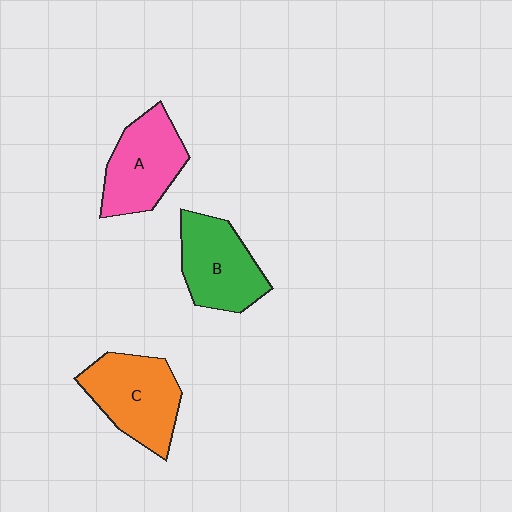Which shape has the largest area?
Shape C (orange).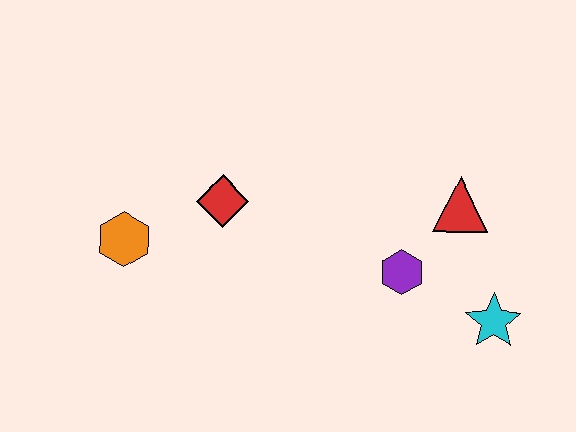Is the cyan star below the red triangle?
Yes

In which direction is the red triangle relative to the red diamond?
The red triangle is to the right of the red diamond.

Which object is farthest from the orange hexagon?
The cyan star is farthest from the orange hexagon.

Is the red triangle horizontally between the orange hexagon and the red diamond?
No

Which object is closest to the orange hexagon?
The red diamond is closest to the orange hexagon.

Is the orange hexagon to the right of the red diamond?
No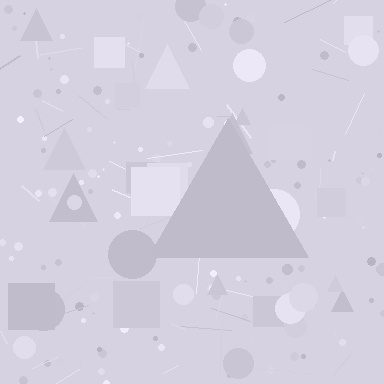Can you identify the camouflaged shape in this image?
The camouflaged shape is a triangle.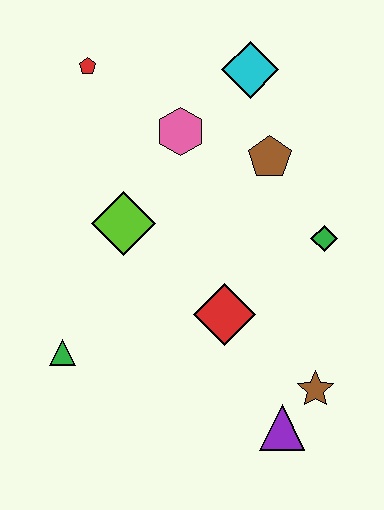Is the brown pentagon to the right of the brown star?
No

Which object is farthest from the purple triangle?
The red pentagon is farthest from the purple triangle.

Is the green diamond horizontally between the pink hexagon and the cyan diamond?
No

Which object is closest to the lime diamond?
The pink hexagon is closest to the lime diamond.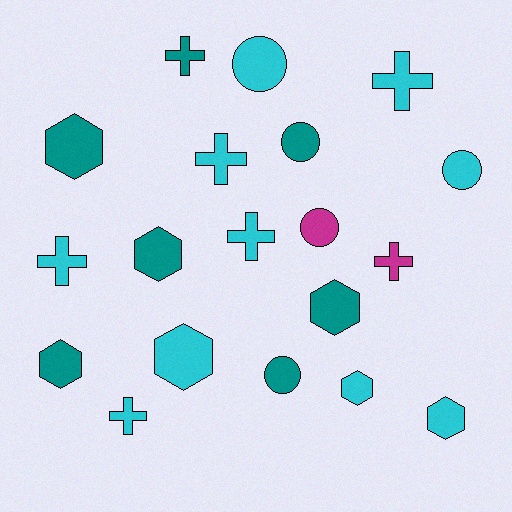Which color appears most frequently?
Cyan, with 10 objects.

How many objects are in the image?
There are 19 objects.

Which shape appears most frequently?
Hexagon, with 7 objects.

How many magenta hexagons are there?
There are no magenta hexagons.